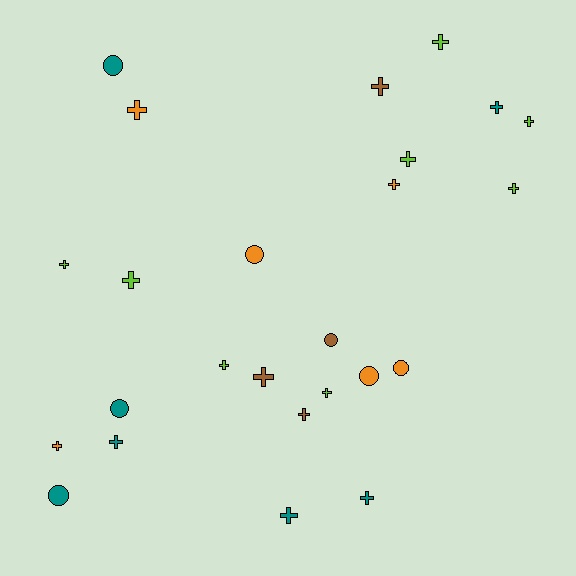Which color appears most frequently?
Lime, with 8 objects.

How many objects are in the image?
There are 25 objects.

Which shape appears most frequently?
Cross, with 18 objects.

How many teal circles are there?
There are 3 teal circles.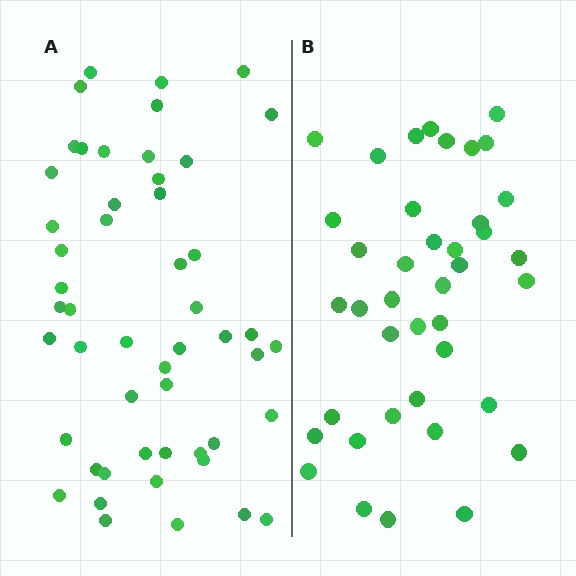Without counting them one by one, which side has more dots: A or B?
Region A (the left region) has more dots.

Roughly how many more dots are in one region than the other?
Region A has roughly 12 or so more dots than region B.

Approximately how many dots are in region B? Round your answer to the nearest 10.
About 40 dots.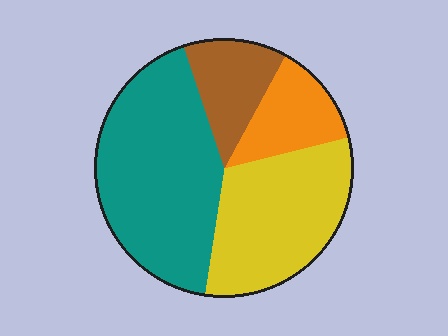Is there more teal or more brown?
Teal.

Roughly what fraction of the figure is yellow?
Yellow takes up about one third (1/3) of the figure.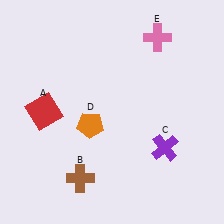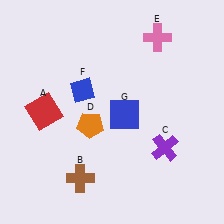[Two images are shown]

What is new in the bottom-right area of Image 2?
A blue square (G) was added in the bottom-right area of Image 2.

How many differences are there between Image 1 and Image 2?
There are 2 differences between the two images.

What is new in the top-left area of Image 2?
A blue diamond (F) was added in the top-left area of Image 2.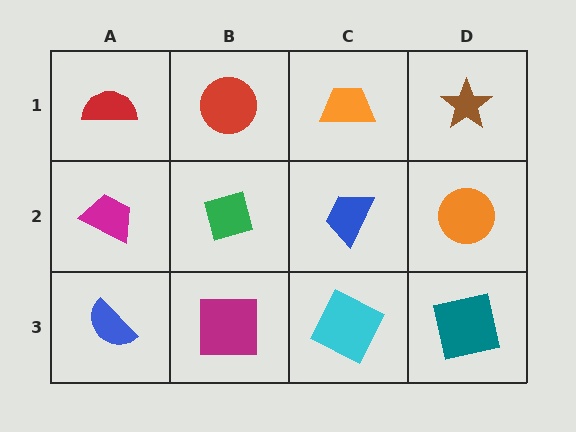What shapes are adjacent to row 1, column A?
A magenta trapezoid (row 2, column A), a red circle (row 1, column B).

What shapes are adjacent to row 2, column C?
An orange trapezoid (row 1, column C), a cyan square (row 3, column C), a green diamond (row 2, column B), an orange circle (row 2, column D).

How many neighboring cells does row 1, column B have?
3.